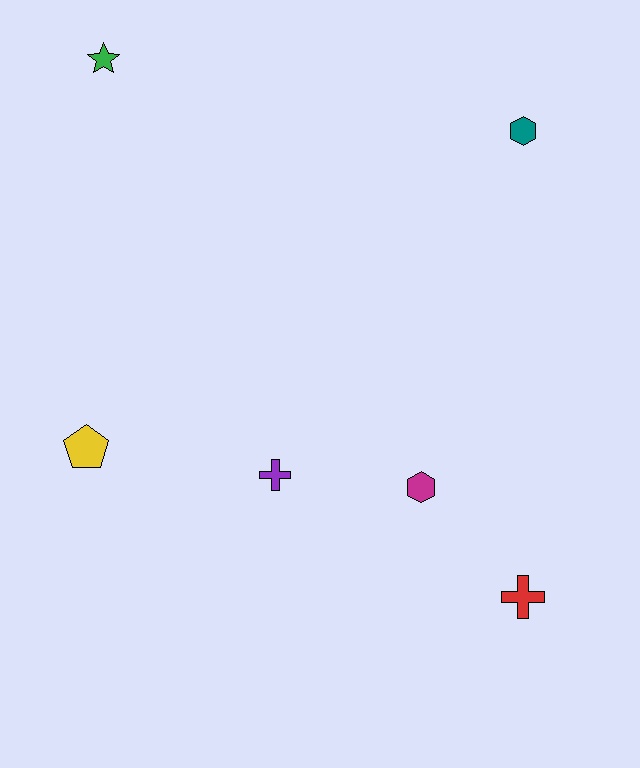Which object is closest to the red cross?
The magenta hexagon is closest to the red cross.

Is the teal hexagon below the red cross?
No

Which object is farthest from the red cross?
The green star is farthest from the red cross.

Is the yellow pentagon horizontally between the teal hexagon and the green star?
No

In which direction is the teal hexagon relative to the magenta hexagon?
The teal hexagon is above the magenta hexagon.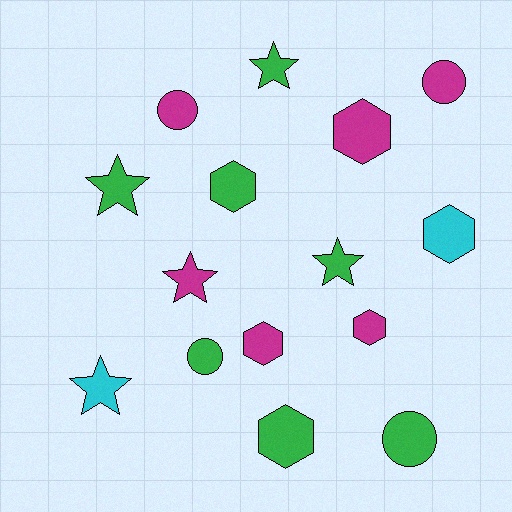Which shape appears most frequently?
Hexagon, with 6 objects.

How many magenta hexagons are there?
There are 3 magenta hexagons.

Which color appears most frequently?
Green, with 7 objects.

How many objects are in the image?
There are 15 objects.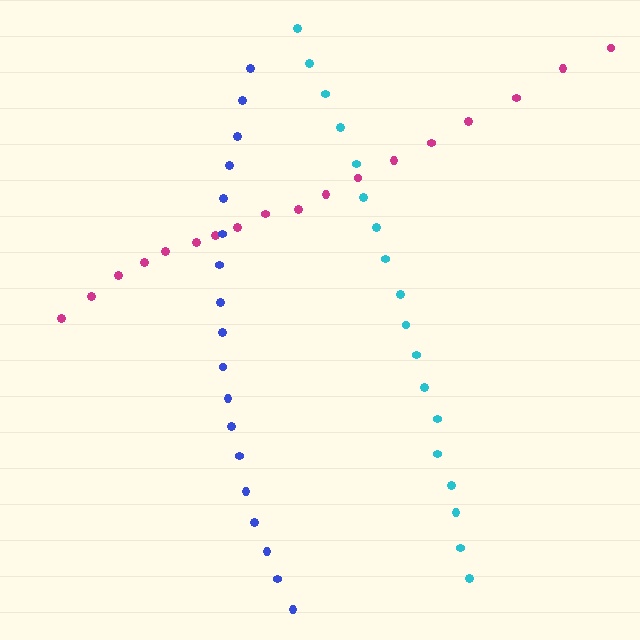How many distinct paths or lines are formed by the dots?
There are 3 distinct paths.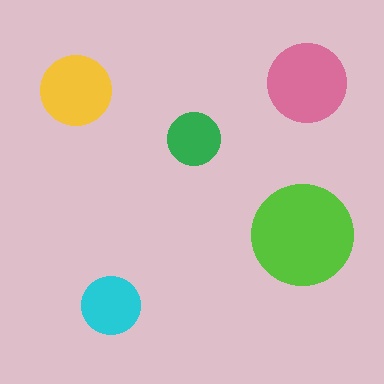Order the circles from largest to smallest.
the lime one, the pink one, the yellow one, the cyan one, the green one.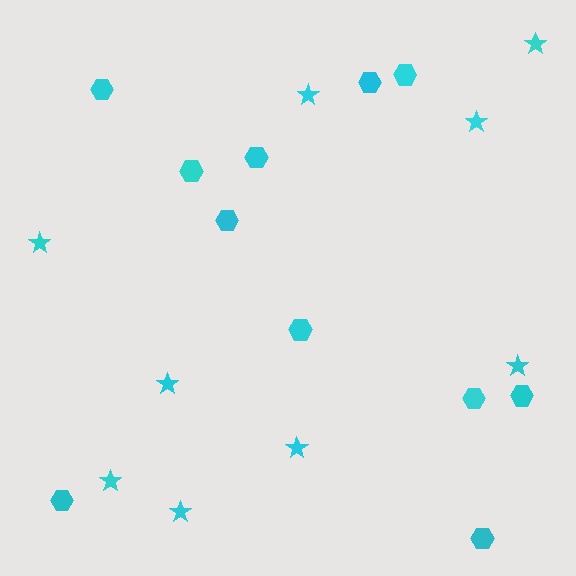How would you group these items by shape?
There are 2 groups: one group of stars (9) and one group of hexagons (11).